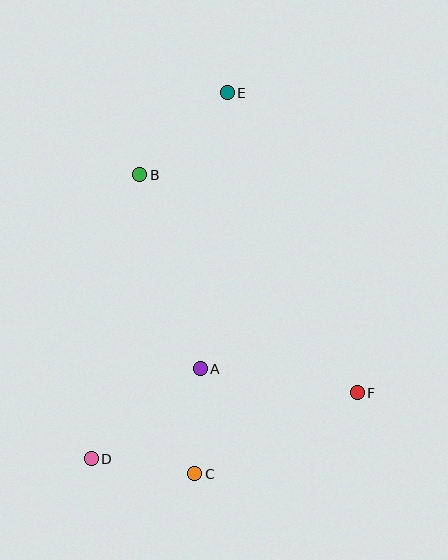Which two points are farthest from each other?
Points D and E are farthest from each other.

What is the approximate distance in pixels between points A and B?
The distance between A and B is approximately 203 pixels.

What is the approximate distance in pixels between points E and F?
The distance between E and F is approximately 327 pixels.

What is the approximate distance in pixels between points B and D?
The distance between B and D is approximately 288 pixels.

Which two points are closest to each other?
Points C and D are closest to each other.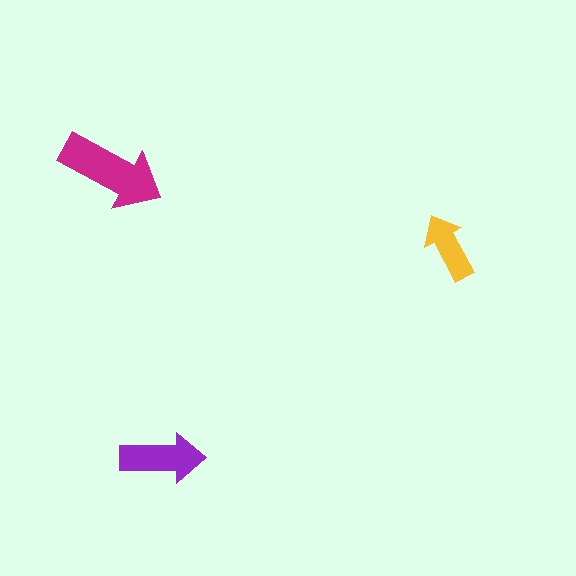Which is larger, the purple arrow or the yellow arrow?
The purple one.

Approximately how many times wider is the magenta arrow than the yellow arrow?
About 1.5 times wider.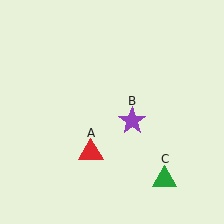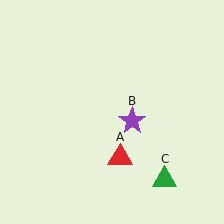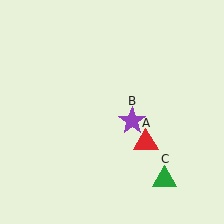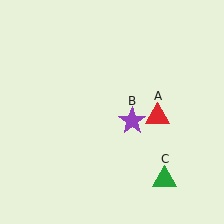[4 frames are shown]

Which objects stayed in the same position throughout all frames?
Purple star (object B) and green triangle (object C) remained stationary.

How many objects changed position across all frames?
1 object changed position: red triangle (object A).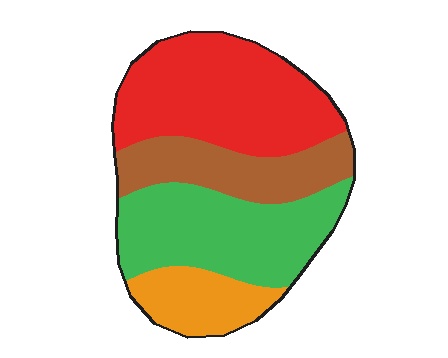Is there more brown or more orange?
Brown.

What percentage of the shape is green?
Green covers roughly 30% of the shape.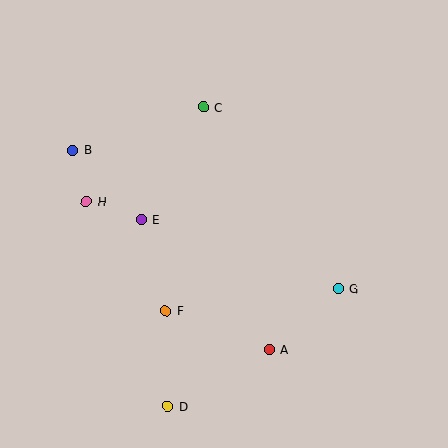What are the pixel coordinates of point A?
Point A is at (269, 350).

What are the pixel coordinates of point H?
Point H is at (86, 201).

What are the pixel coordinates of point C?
Point C is at (203, 107).